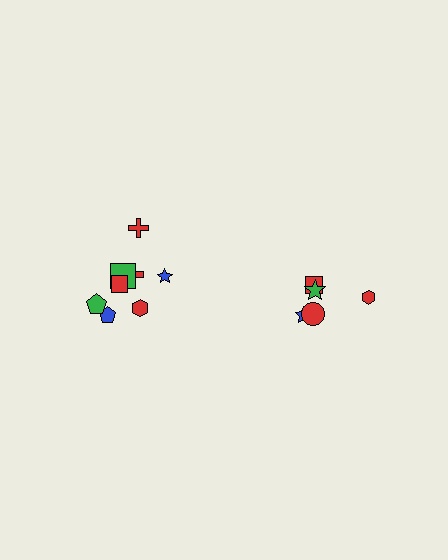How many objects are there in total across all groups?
There are 13 objects.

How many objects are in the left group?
There are 8 objects.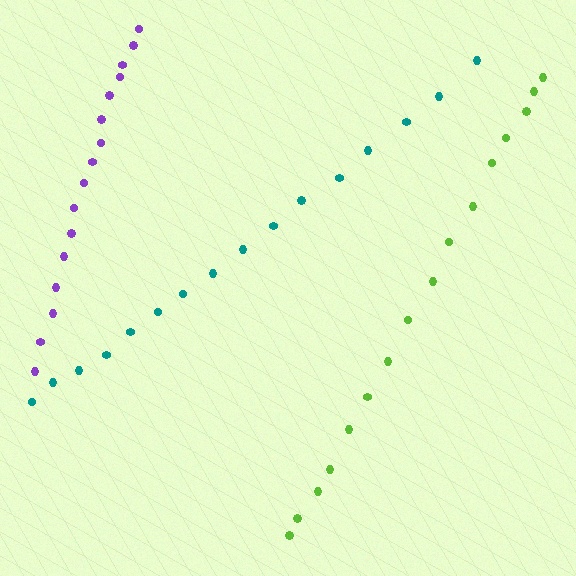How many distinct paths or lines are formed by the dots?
There are 3 distinct paths.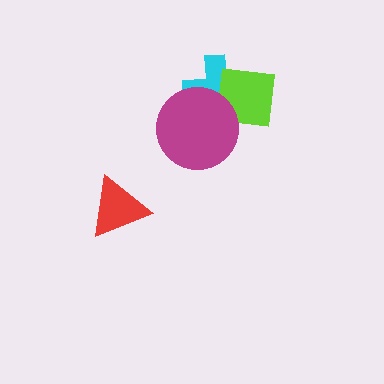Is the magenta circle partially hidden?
No, no other shape covers it.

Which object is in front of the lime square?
The magenta circle is in front of the lime square.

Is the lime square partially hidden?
Yes, it is partially covered by another shape.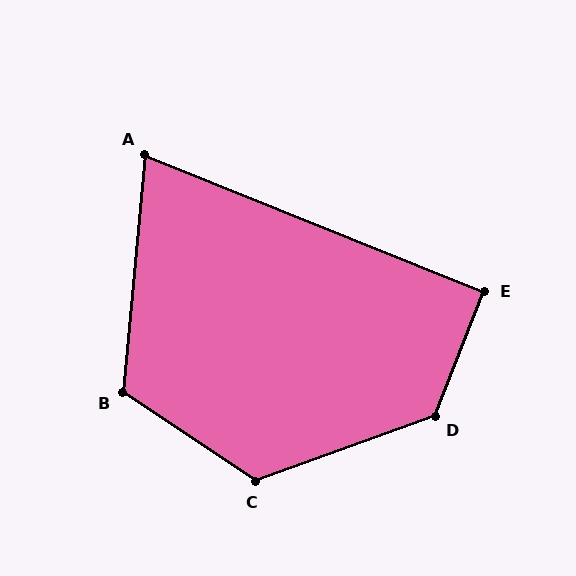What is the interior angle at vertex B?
Approximately 118 degrees (obtuse).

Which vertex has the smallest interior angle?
A, at approximately 73 degrees.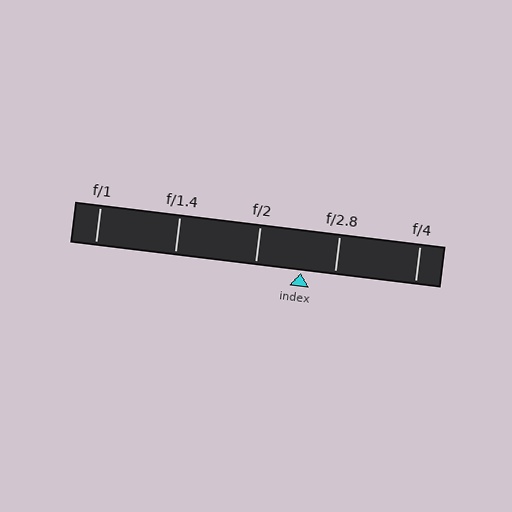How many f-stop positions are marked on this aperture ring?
There are 5 f-stop positions marked.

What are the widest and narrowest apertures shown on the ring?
The widest aperture shown is f/1 and the narrowest is f/4.